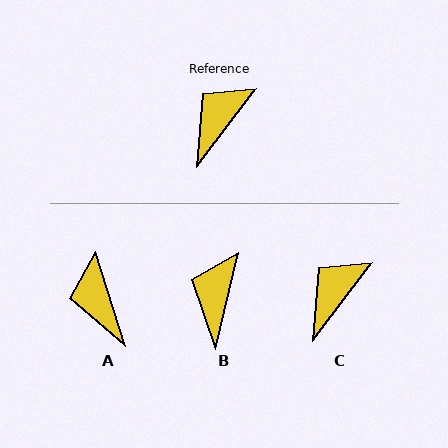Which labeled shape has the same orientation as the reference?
C.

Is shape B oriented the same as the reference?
No, it is off by about 23 degrees.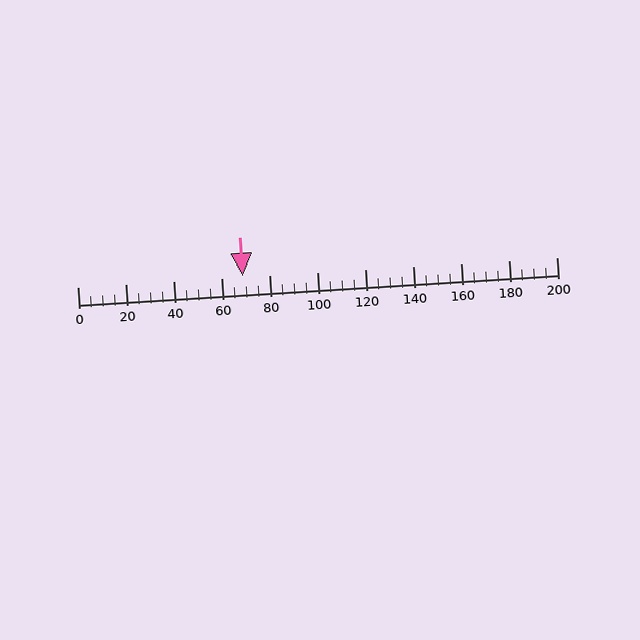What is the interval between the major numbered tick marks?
The major tick marks are spaced 20 units apart.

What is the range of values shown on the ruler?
The ruler shows values from 0 to 200.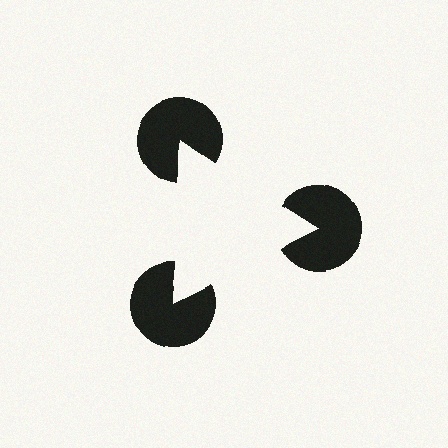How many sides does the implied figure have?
3 sides.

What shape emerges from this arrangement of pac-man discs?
An illusory triangle — its edges are inferred from the aligned wedge cuts in the pac-man discs, not physically drawn.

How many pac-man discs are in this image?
There are 3 — one at each vertex of the illusory triangle.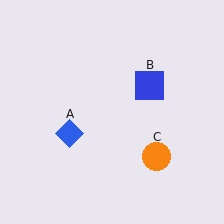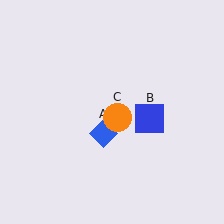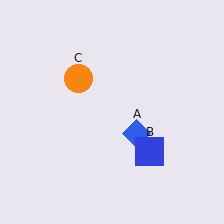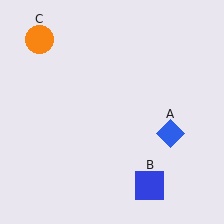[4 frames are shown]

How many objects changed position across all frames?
3 objects changed position: blue diamond (object A), blue square (object B), orange circle (object C).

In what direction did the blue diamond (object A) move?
The blue diamond (object A) moved right.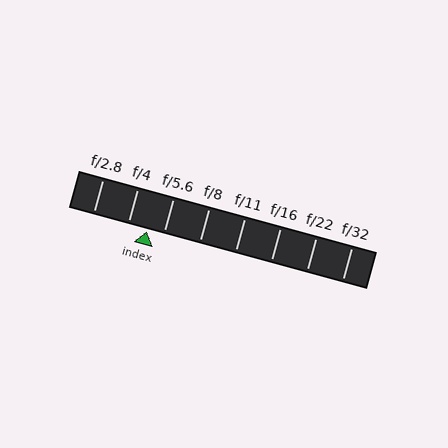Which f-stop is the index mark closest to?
The index mark is closest to f/5.6.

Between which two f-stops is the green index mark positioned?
The index mark is between f/4 and f/5.6.